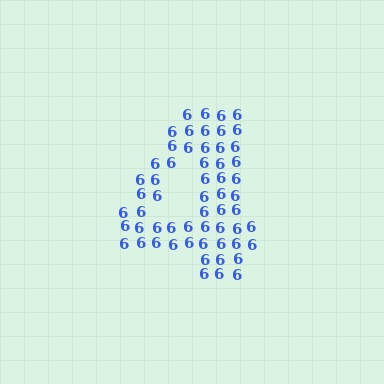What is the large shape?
The large shape is the digit 4.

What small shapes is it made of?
It is made of small digit 6's.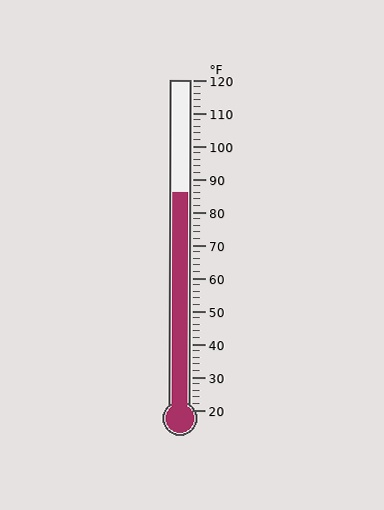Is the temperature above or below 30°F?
The temperature is above 30°F.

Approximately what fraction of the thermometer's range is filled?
The thermometer is filled to approximately 65% of its range.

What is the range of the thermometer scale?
The thermometer scale ranges from 20°F to 120°F.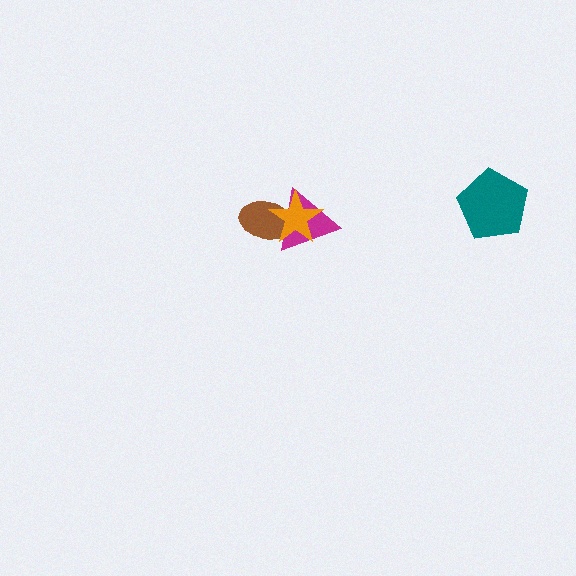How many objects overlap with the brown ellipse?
2 objects overlap with the brown ellipse.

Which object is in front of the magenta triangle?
The orange star is in front of the magenta triangle.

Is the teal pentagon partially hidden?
No, no other shape covers it.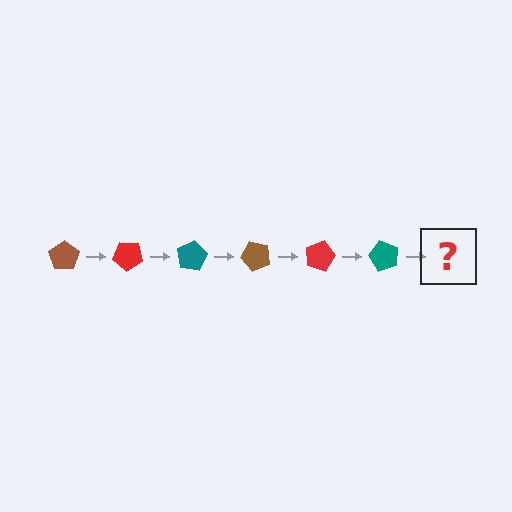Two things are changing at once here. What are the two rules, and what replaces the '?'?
The two rules are that it rotates 40 degrees each step and the color cycles through brown, red, and teal. The '?' should be a brown pentagon, rotated 240 degrees from the start.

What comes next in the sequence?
The next element should be a brown pentagon, rotated 240 degrees from the start.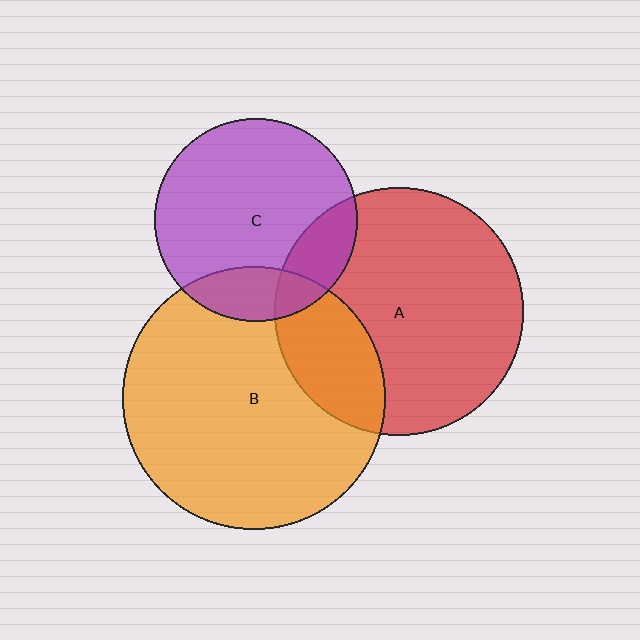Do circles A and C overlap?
Yes.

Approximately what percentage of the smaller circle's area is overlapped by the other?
Approximately 15%.